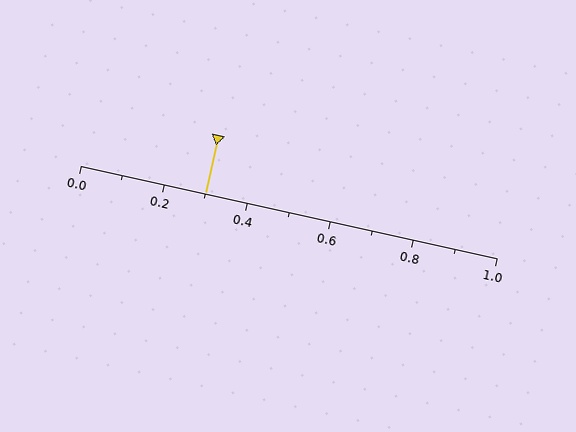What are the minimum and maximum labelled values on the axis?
The axis runs from 0.0 to 1.0.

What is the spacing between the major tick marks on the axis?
The major ticks are spaced 0.2 apart.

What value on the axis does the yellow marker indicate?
The marker indicates approximately 0.3.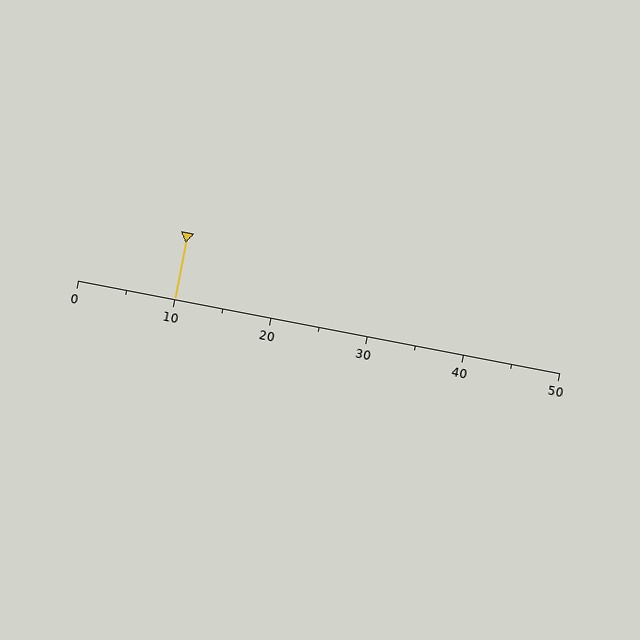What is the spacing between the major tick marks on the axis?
The major ticks are spaced 10 apart.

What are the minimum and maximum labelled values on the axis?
The axis runs from 0 to 50.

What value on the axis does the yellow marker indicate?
The marker indicates approximately 10.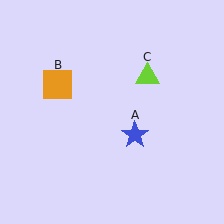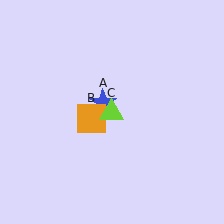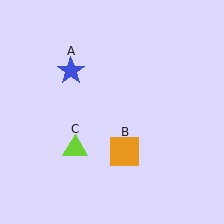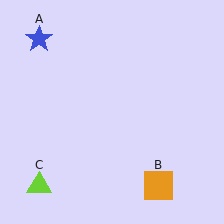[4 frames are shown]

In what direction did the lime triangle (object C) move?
The lime triangle (object C) moved down and to the left.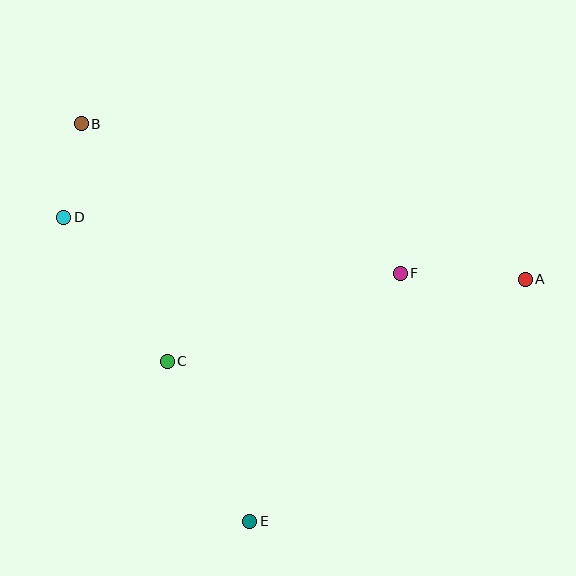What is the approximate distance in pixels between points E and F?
The distance between E and F is approximately 290 pixels.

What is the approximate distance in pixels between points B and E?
The distance between B and E is approximately 432 pixels.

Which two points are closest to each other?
Points B and D are closest to each other.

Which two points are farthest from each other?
Points A and B are farthest from each other.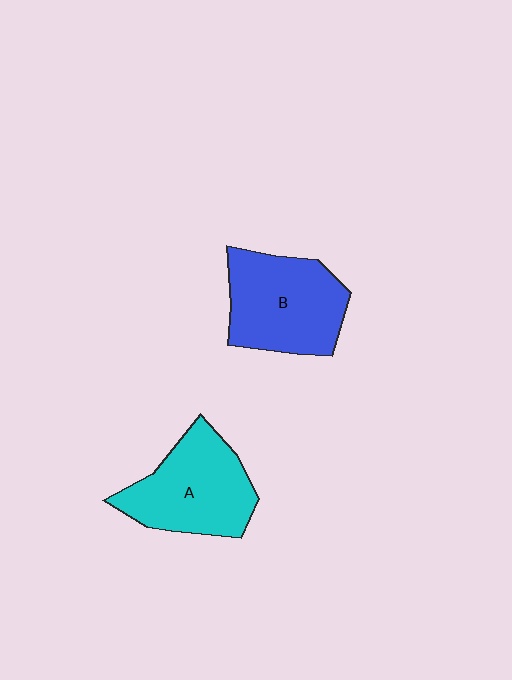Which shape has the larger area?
Shape B (blue).